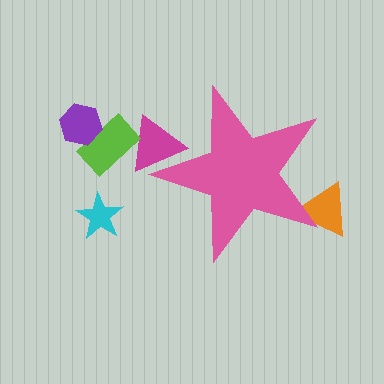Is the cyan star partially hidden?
No, the cyan star is fully visible.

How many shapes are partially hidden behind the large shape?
2 shapes are partially hidden.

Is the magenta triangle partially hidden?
Yes, the magenta triangle is partially hidden behind the pink star.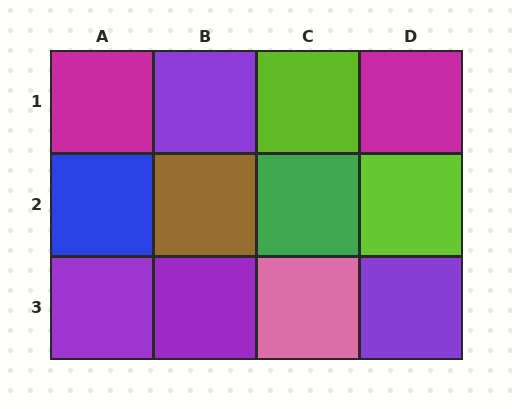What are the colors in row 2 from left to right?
Blue, brown, green, lime.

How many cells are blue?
1 cell is blue.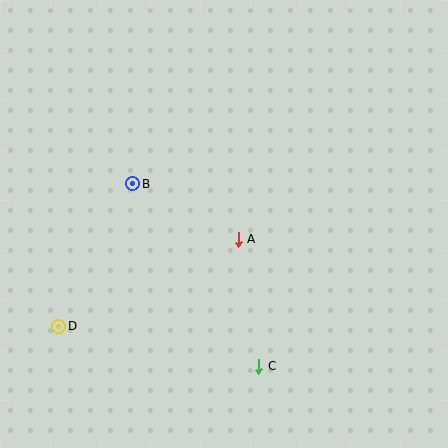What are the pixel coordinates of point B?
Point B is at (133, 184).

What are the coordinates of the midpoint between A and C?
The midpoint between A and C is at (249, 303).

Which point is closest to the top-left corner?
Point B is closest to the top-left corner.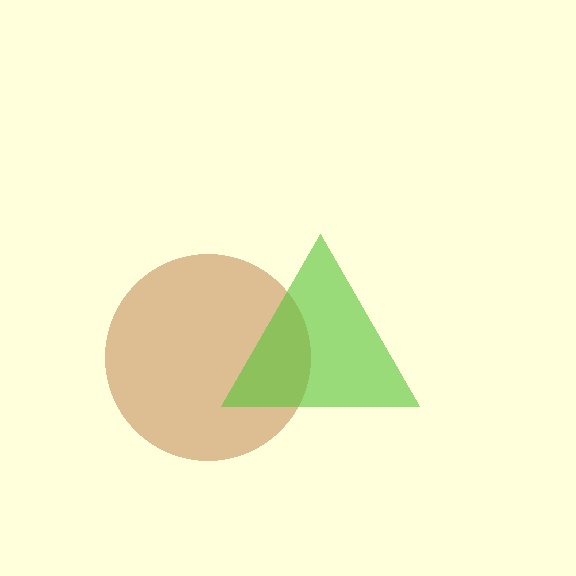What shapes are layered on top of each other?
The layered shapes are: a brown circle, a lime triangle.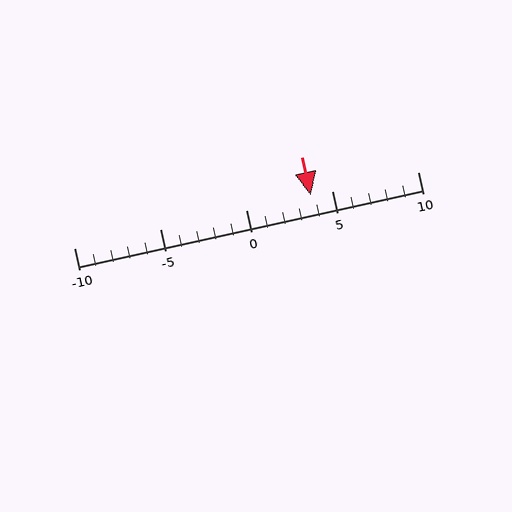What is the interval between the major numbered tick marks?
The major tick marks are spaced 5 units apart.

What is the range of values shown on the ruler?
The ruler shows values from -10 to 10.